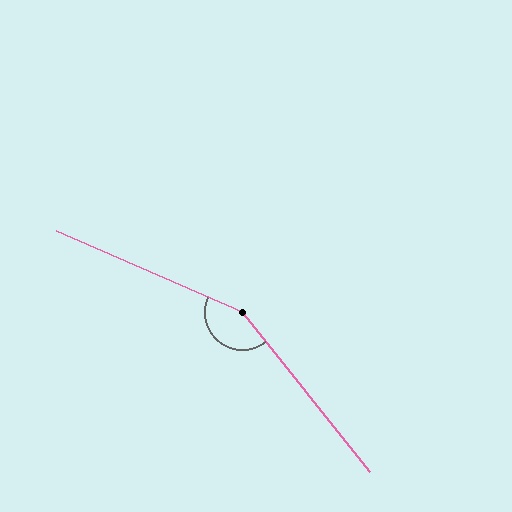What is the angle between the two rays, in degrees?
Approximately 152 degrees.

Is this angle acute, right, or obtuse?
It is obtuse.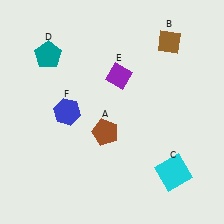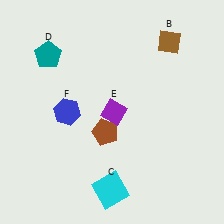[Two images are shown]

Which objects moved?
The objects that moved are: the cyan square (C), the purple diamond (E).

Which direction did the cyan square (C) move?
The cyan square (C) moved left.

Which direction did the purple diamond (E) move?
The purple diamond (E) moved down.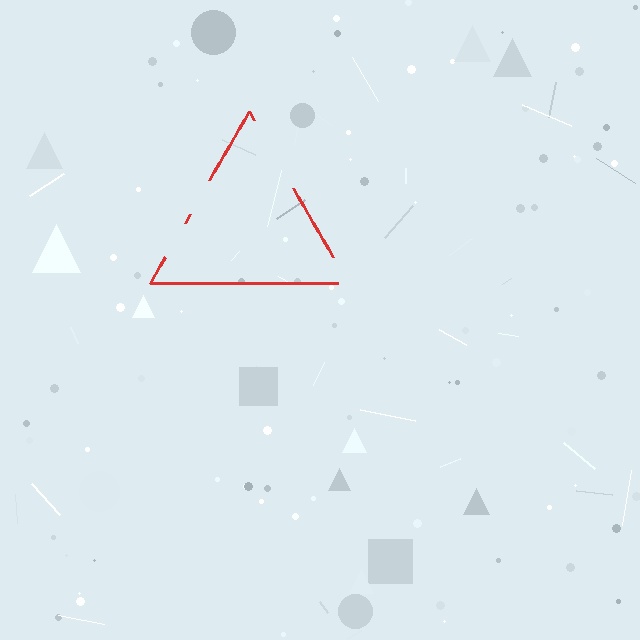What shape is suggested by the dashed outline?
The dashed outline suggests a triangle.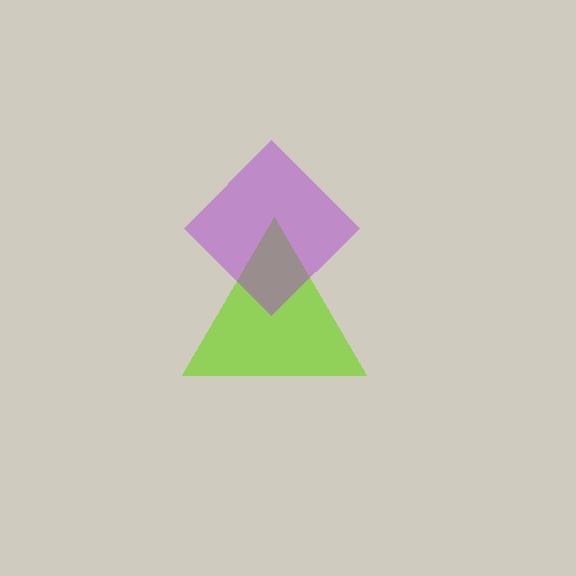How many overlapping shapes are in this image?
There are 2 overlapping shapes in the image.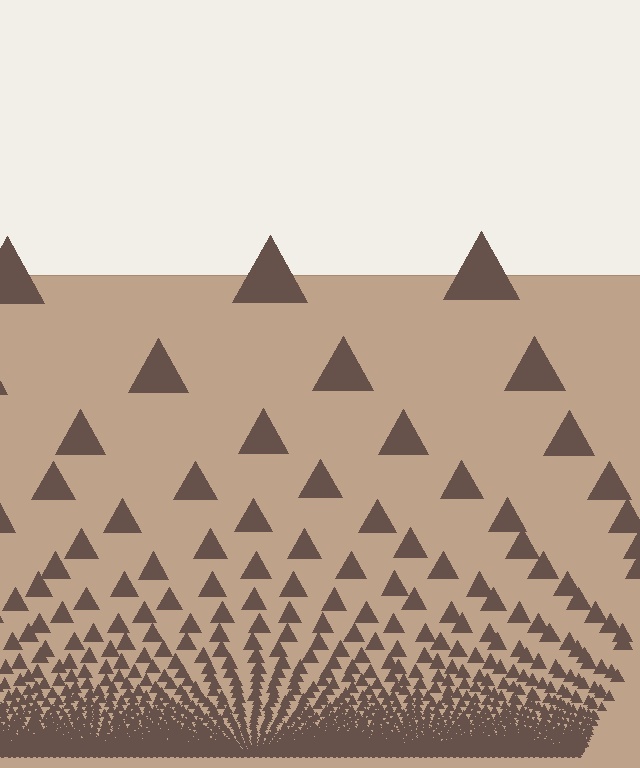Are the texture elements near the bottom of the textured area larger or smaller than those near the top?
Smaller. The gradient is inverted — elements near the bottom are smaller and denser.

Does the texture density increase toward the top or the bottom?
Density increases toward the bottom.